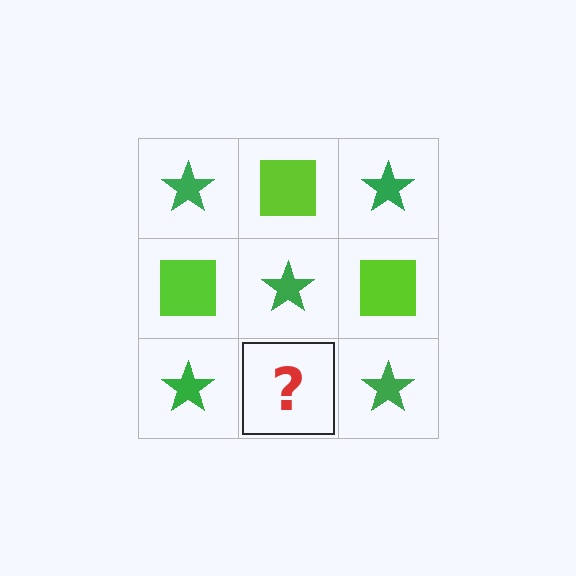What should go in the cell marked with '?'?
The missing cell should contain a lime square.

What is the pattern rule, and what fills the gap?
The rule is that it alternates green star and lime square in a checkerboard pattern. The gap should be filled with a lime square.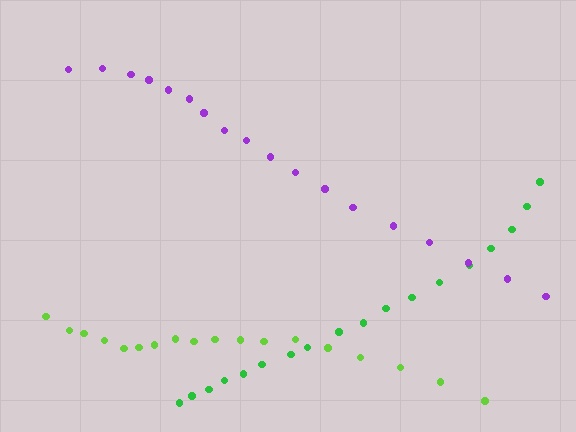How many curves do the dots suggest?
There are 3 distinct paths.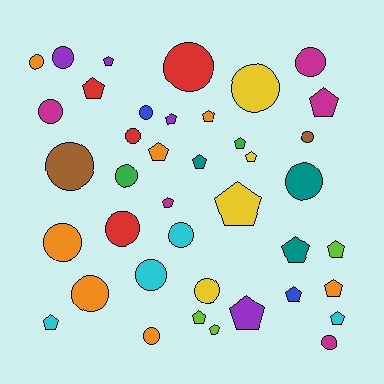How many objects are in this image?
There are 40 objects.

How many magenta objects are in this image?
There are 5 magenta objects.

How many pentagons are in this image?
There are 20 pentagons.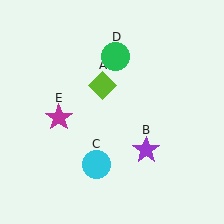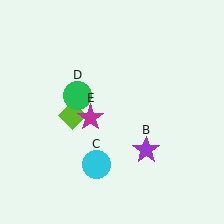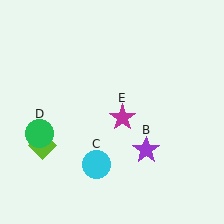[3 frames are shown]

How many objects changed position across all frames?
3 objects changed position: lime diamond (object A), green circle (object D), magenta star (object E).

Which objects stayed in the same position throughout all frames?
Purple star (object B) and cyan circle (object C) remained stationary.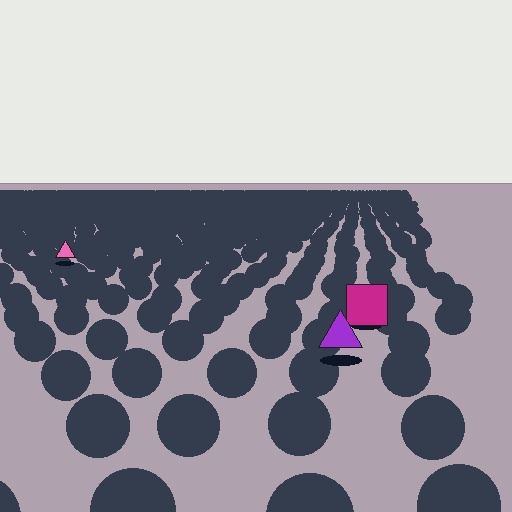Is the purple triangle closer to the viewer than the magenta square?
Yes. The purple triangle is closer — you can tell from the texture gradient: the ground texture is coarser near it.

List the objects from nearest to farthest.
From nearest to farthest: the purple triangle, the magenta square, the pink triangle.